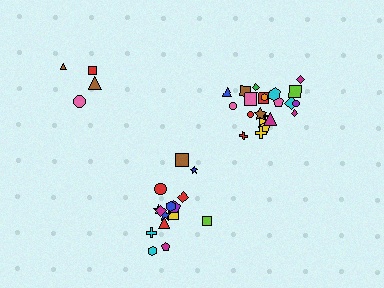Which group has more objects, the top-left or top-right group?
The top-right group.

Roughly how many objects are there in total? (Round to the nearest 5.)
Roughly 40 objects in total.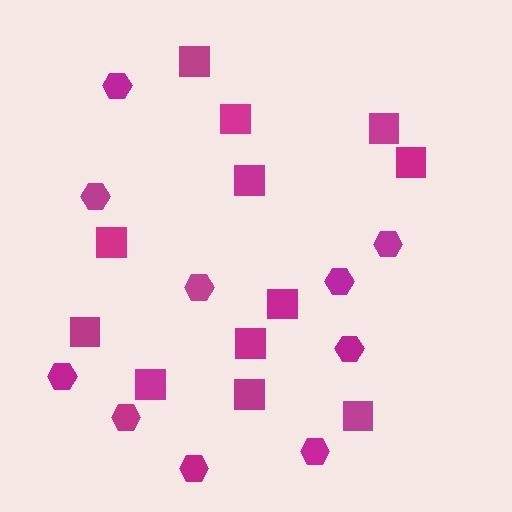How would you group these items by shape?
There are 2 groups: one group of squares (12) and one group of hexagons (10).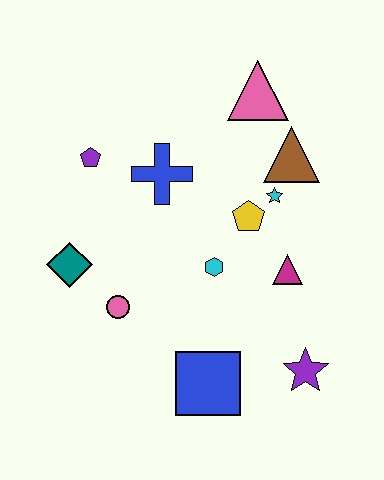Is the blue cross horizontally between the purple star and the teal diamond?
Yes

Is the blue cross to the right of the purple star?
No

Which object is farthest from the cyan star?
The teal diamond is farthest from the cyan star.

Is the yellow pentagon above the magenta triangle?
Yes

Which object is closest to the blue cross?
The purple pentagon is closest to the blue cross.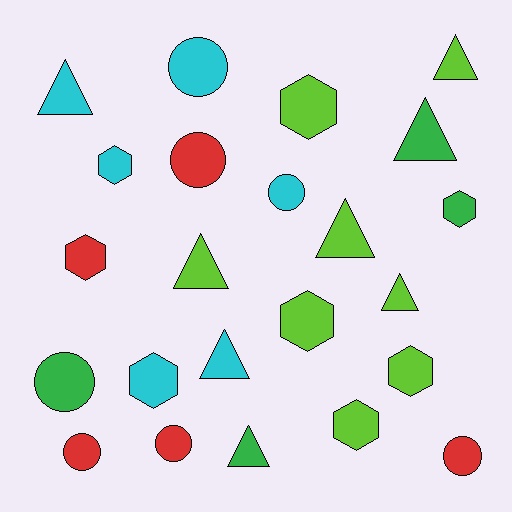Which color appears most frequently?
Lime, with 8 objects.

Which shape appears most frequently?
Triangle, with 8 objects.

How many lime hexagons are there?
There are 4 lime hexagons.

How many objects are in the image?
There are 23 objects.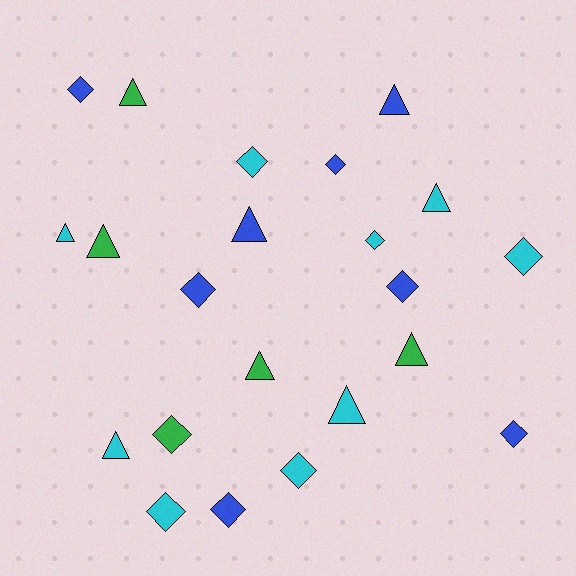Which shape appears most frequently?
Diamond, with 12 objects.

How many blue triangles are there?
There are 2 blue triangles.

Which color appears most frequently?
Cyan, with 9 objects.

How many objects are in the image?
There are 22 objects.